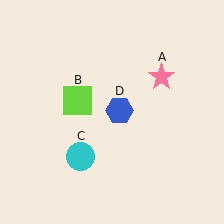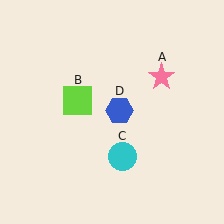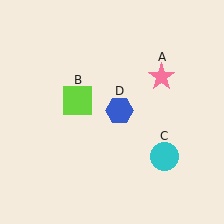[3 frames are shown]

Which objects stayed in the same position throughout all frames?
Pink star (object A) and lime square (object B) and blue hexagon (object D) remained stationary.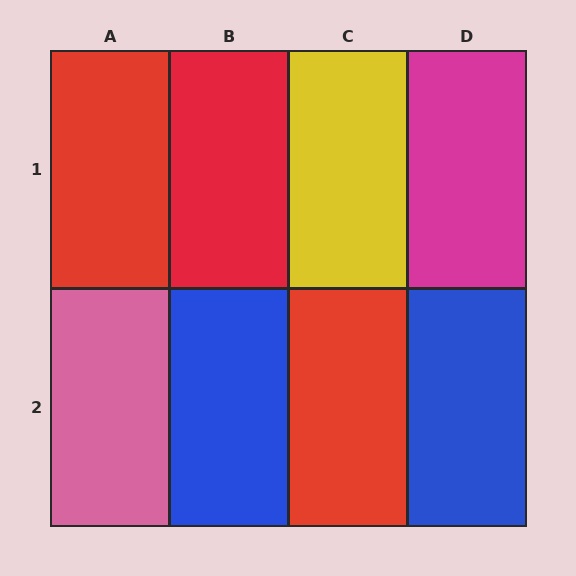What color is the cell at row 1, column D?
Magenta.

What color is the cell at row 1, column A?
Red.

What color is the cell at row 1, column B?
Red.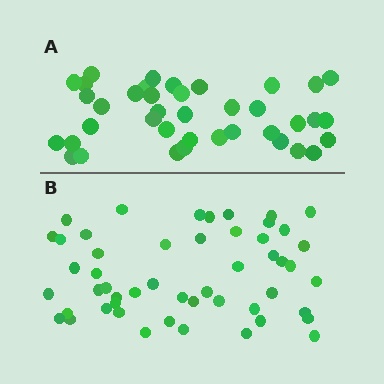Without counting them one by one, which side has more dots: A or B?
Region B (the bottom region) has more dots.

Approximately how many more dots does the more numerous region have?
Region B has roughly 12 or so more dots than region A.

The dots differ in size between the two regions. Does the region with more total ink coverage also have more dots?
No. Region A has more total ink coverage because its dots are larger, but region B actually contains more individual dots. Total area can be misleading — the number of items is what matters here.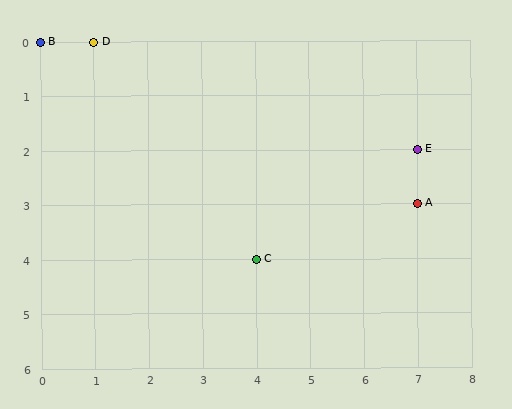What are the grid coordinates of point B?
Point B is at grid coordinates (0, 0).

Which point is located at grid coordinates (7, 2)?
Point E is at (7, 2).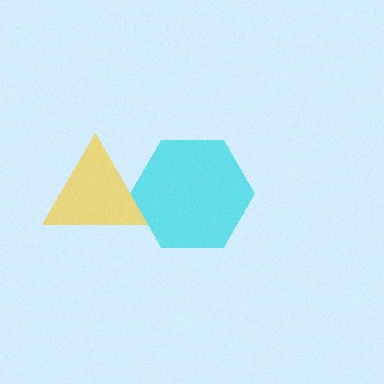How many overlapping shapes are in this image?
There are 2 overlapping shapes in the image.